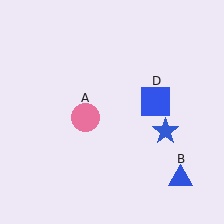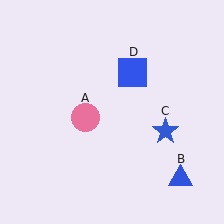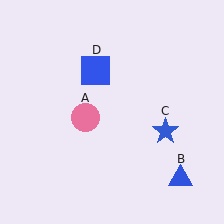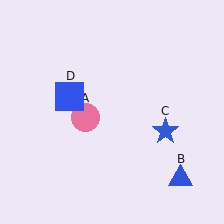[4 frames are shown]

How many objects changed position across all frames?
1 object changed position: blue square (object D).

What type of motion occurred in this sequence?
The blue square (object D) rotated counterclockwise around the center of the scene.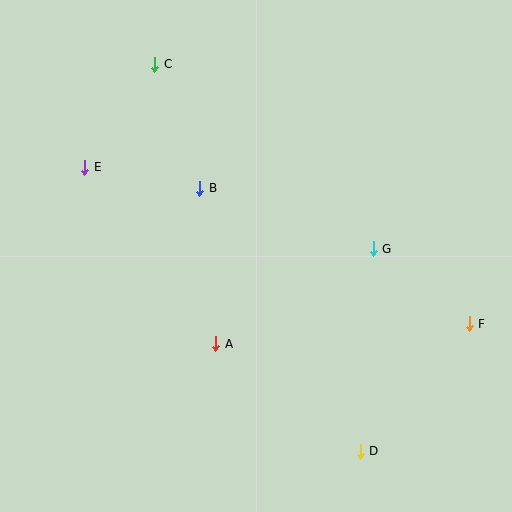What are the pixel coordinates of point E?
Point E is at (85, 167).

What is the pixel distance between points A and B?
The distance between A and B is 156 pixels.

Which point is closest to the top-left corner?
Point C is closest to the top-left corner.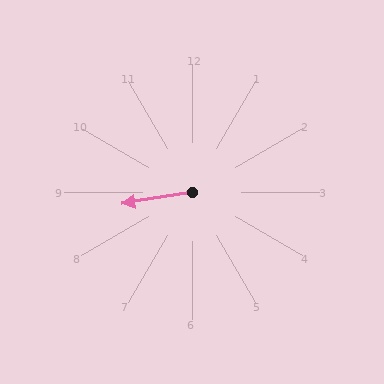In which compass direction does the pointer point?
West.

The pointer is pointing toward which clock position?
Roughly 9 o'clock.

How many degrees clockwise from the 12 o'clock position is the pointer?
Approximately 261 degrees.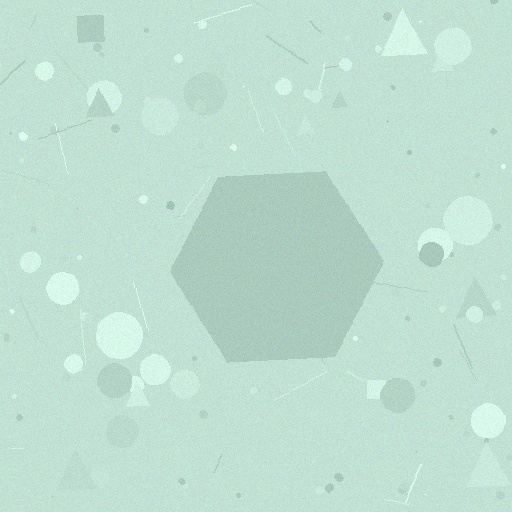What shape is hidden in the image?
A hexagon is hidden in the image.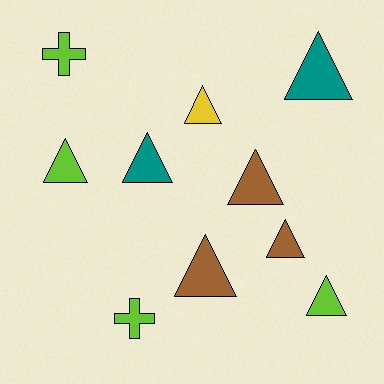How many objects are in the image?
There are 10 objects.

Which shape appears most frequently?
Triangle, with 8 objects.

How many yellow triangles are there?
There is 1 yellow triangle.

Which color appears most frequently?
Lime, with 4 objects.